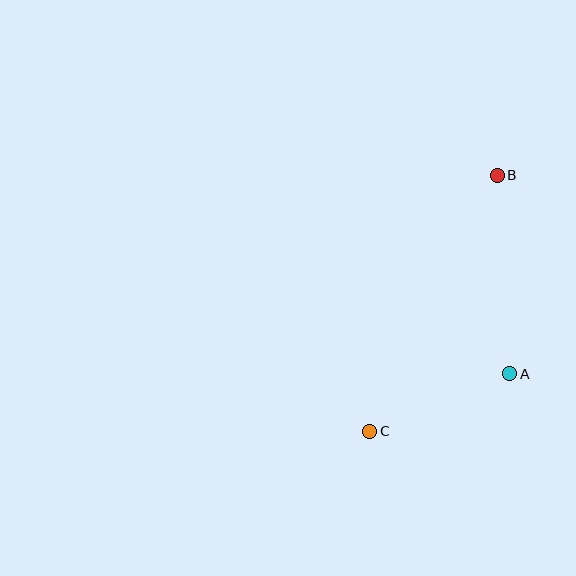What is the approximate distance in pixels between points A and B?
The distance between A and B is approximately 199 pixels.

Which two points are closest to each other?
Points A and C are closest to each other.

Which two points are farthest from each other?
Points B and C are farthest from each other.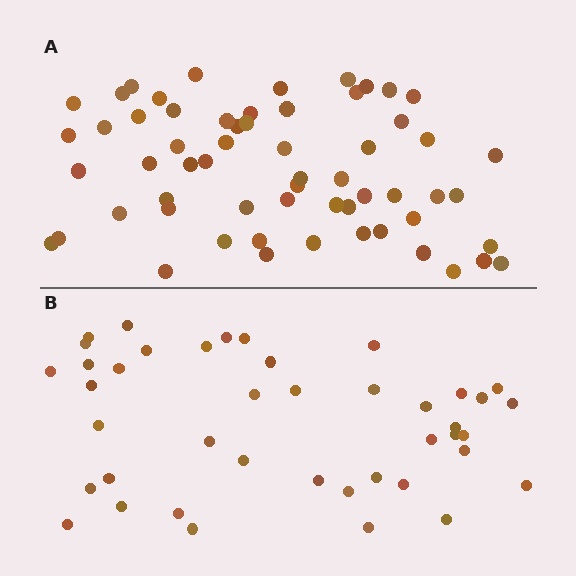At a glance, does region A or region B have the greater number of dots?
Region A (the top region) has more dots.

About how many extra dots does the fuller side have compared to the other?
Region A has approximately 20 more dots than region B.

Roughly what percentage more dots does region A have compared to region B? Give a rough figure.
About 45% more.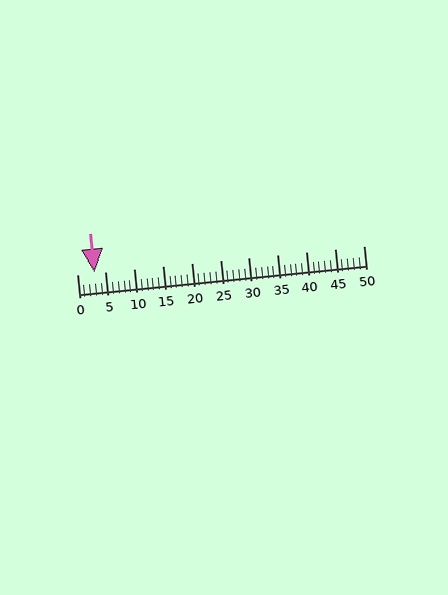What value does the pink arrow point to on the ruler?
The pink arrow points to approximately 3.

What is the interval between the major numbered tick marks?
The major tick marks are spaced 5 units apart.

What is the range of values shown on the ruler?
The ruler shows values from 0 to 50.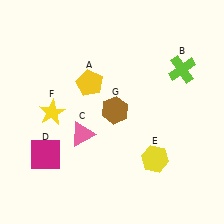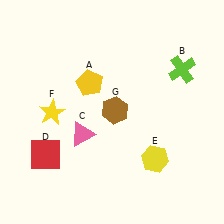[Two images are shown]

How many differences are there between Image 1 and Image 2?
There is 1 difference between the two images.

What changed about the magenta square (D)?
In Image 1, D is magenta. In Image 2, it changed to red.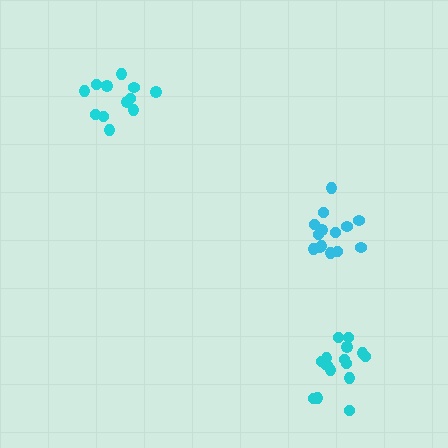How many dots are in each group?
Group 1: 14 dots, Group 2: 13 dots, Group 3: 15 dots (42 total).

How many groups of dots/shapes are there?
There are 3 groups.